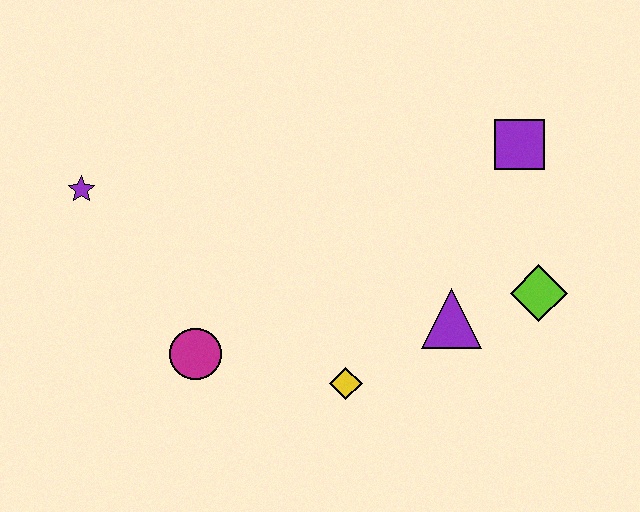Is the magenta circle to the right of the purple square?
No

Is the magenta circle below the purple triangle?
Yes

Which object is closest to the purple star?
The magenta circle is closest to the purple star.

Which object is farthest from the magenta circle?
The purple square is farthest from the magenta circle.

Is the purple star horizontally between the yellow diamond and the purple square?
No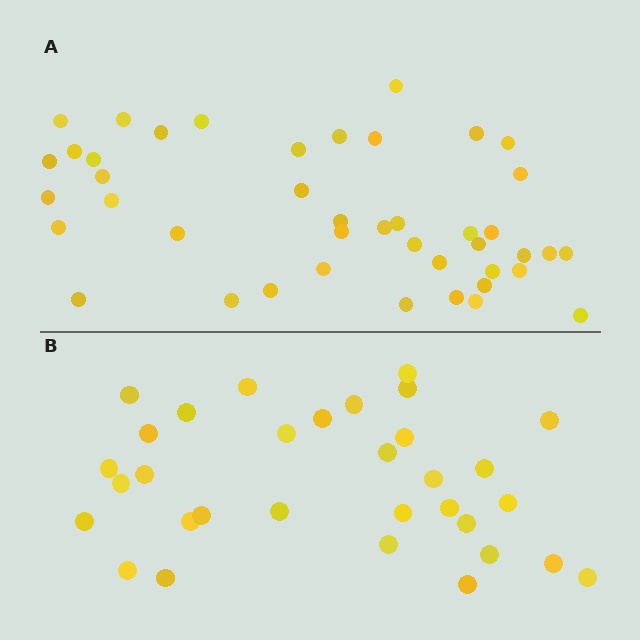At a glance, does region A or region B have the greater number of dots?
Region A (the top region) has more dots.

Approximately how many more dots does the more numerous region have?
Region A has roughly 12 or so more dots than region B.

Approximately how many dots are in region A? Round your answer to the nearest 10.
About 40 dots. (The exact count is 43, which rounds to 40.)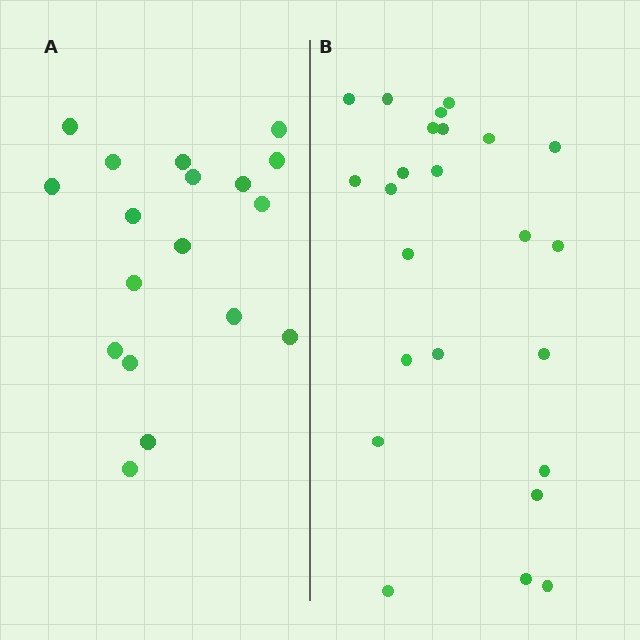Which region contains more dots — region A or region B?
Region B (the right region) has more dots.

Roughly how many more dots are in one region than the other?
Region B has about 6 more dots than region A.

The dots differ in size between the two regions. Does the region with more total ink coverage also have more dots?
No. Region A has more total ink coverage because its dots are larger, but region B actually contains more individual dots. Total area can be misleading — the number of items is what matters here.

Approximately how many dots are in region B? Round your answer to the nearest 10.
About 20 dots. (The exact count is 24, which rounds to 20.)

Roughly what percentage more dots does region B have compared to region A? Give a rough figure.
About 35% more.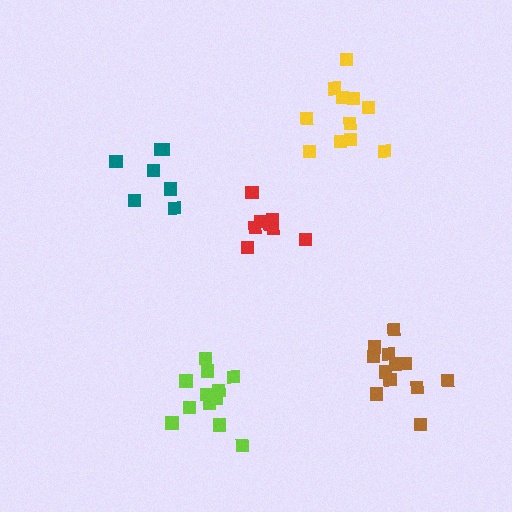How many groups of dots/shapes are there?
There are 5 groups.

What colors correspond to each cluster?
The clusters are colored: yellow, teal, red, lime, brown.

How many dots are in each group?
Group 1: 11 dots, Group 2: 7 dots, Group 3: 8 dots, Group 4: 12 dots, Group 5: 12 dots (50 total).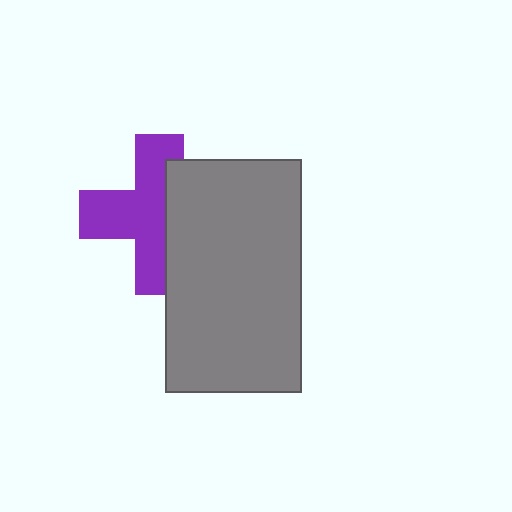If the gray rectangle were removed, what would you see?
You would see the complete purple cross.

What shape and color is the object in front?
The object in front is a gray rectangle.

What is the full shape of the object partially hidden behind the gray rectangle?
The partially hidden object is a purple cross.